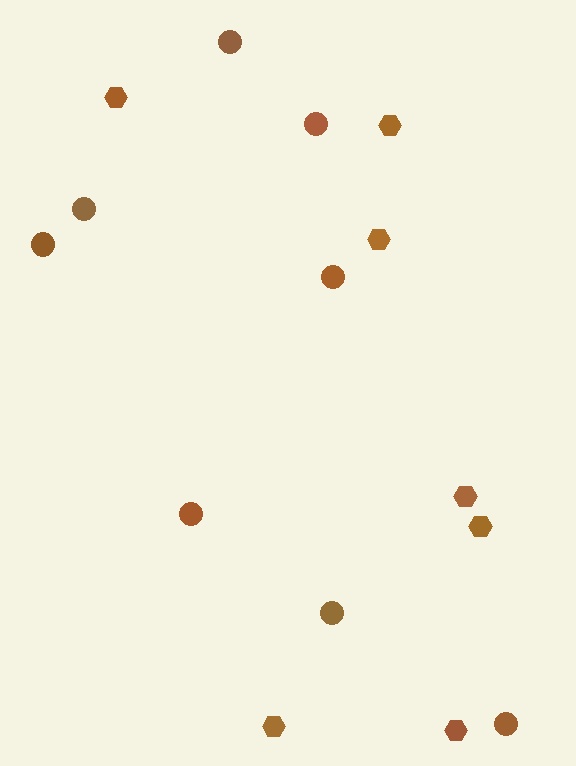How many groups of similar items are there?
There are 2 groups: one group of circles (8) and one group of hexagons (7).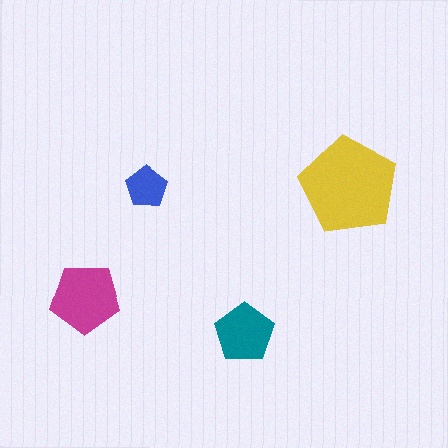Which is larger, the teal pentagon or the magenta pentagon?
The magenta one.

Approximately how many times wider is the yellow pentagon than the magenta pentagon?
About 1.5 times wider.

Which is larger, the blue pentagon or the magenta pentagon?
The magenta one.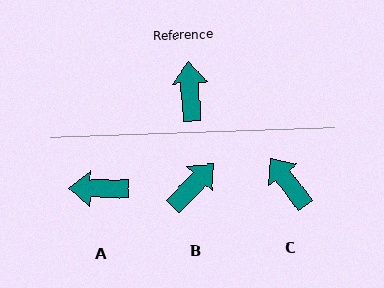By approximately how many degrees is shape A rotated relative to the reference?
Approximately 86 degrees counter-clockwise.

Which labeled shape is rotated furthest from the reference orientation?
A, about 86 degrees away.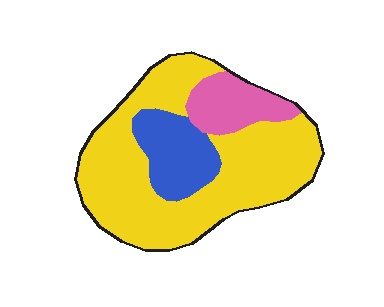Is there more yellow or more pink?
Yellow.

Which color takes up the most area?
Yellow, at roughly 70%.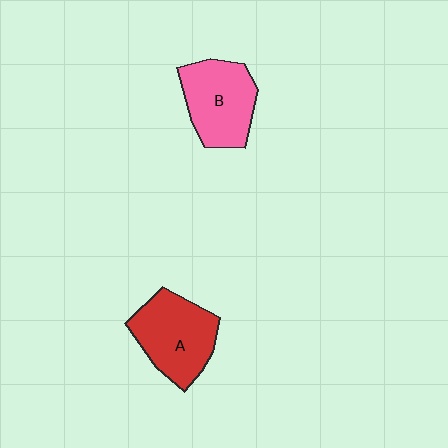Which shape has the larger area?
Shape A (red).